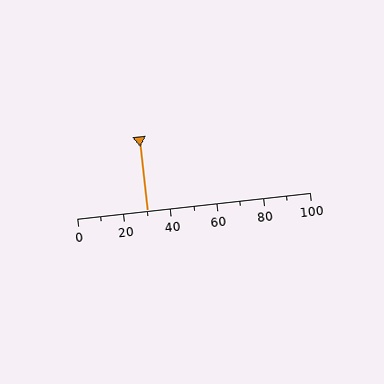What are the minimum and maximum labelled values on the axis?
The axis runs from 0 to 100.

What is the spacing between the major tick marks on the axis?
The major ticks are spaced 20 apart.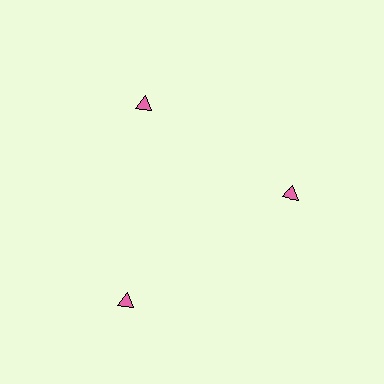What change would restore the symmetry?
The symmetry would be restored by moving it inward, back onto the ring so that all 3 triangles sit at equal angles and equal distance from the center.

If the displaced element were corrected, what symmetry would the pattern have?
It would have 3-fold rotational symmetry — the pattern would map onto itself every 120 degrees.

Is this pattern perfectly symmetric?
No. The 3 pink triangles are arranged in a ring, but one element near the 7 o'clock position is pushed outward from the center, breaking the 3-fold rotational symmetry.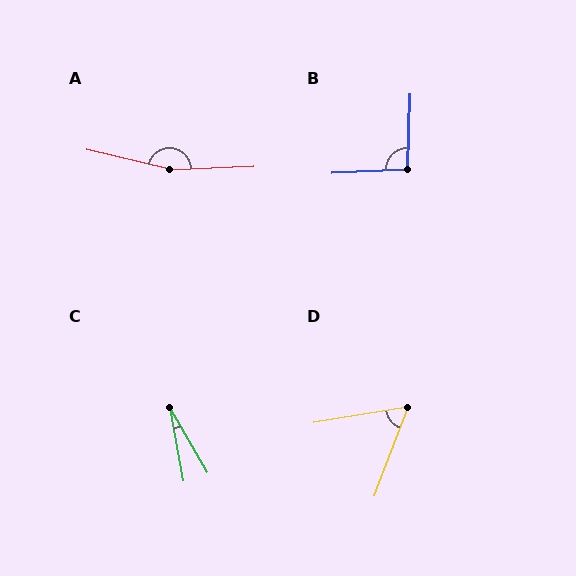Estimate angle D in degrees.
Approximately 60 degrees.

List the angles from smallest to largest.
C (20°), D (60°), B (94°), A (165°).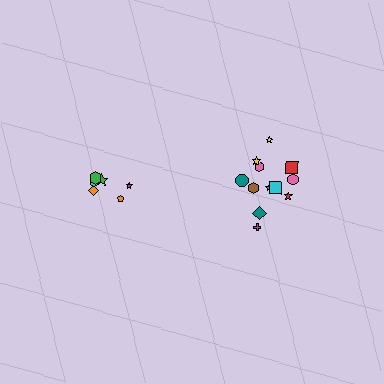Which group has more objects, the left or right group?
The right group.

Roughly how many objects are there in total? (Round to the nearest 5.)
Roughly 20 objects in total.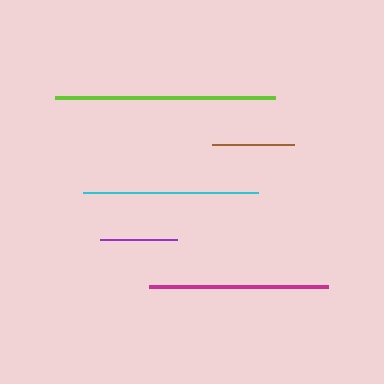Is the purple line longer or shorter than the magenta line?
The magenta line is longer than the purple line.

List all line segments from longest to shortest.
From longest to shortest: lime, magenta, cyan, brown, purple.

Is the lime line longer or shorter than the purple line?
The lime line is longer than the purple line.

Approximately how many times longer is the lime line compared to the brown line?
The lime line is approximately 2.7 times the length of the brown line.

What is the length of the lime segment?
The lime segment is approximately 220 pixels long.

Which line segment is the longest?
The lime line is the longest at approximately 220 pixels.